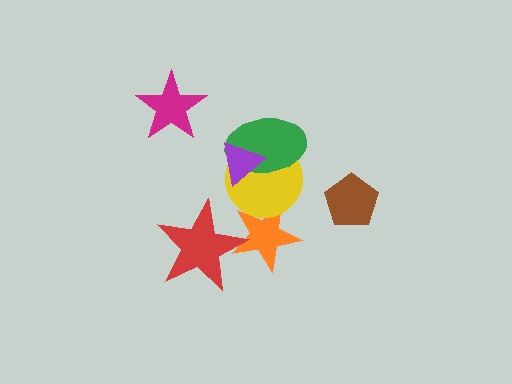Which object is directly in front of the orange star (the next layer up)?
The yellow circle is directly in front of the orange star.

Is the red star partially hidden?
No, no other shape covers it.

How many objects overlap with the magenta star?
0 objects overlap with the magenta star.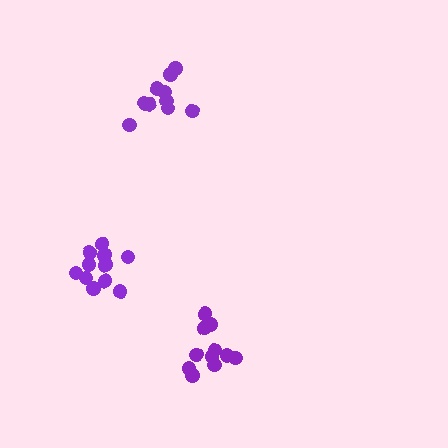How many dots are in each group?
Group 1: 11 dots, Group 2: 11 dots, Group 3: 10 dots (32 total).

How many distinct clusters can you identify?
There are 3 distinct clusters.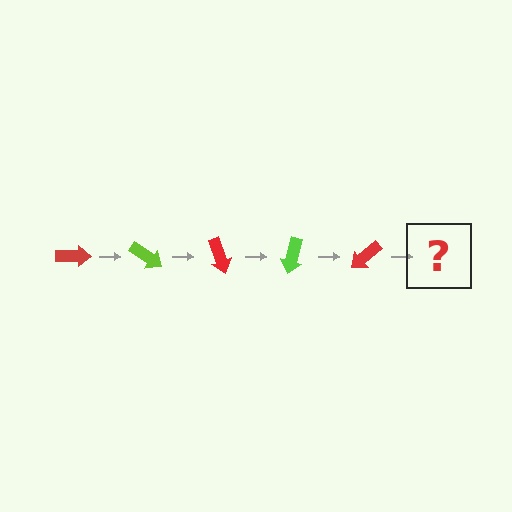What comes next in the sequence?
The next element should be a lime arrow, rotated 175 degrees from the start.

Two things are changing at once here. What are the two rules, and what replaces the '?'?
The two rules are that it rotates 35 degrees each step and the color cycles through red and lime. The '?' should be a lime arrow, rotated 175 degrees from the start.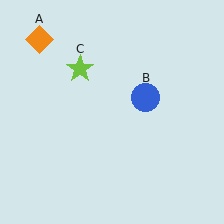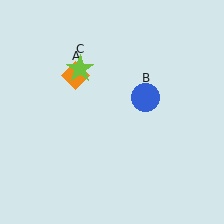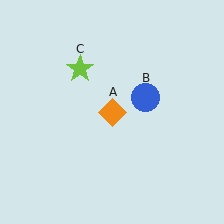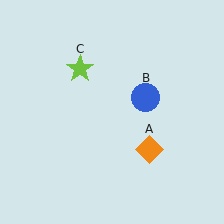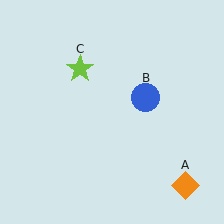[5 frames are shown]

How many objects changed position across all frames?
1 object changed position: orange diamond (object A).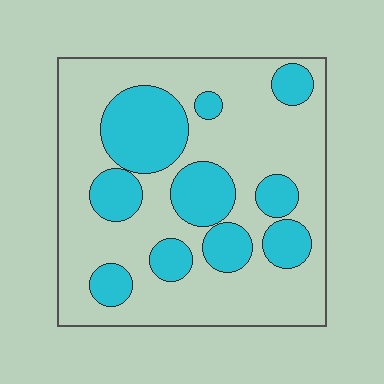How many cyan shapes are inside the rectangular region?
10.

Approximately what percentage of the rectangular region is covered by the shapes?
Approximately 30%.